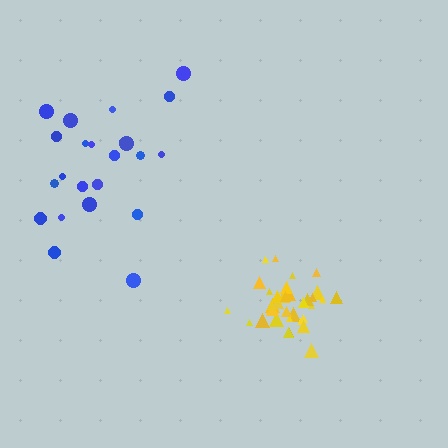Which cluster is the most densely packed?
Yellow.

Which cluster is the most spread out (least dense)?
Blue.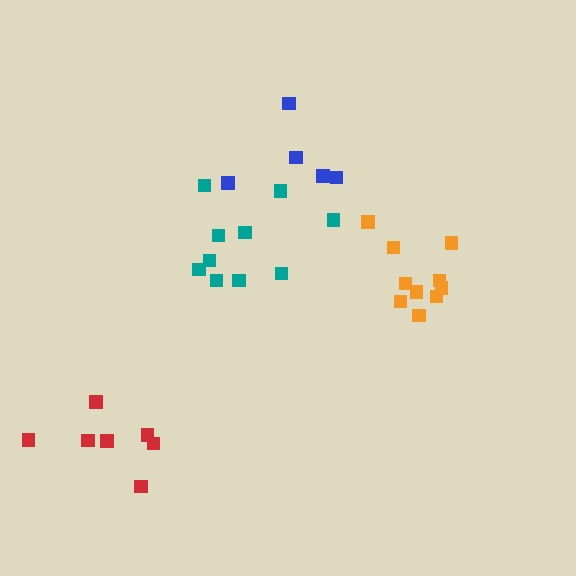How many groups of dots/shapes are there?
There are 4 groups.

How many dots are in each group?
Group 1: 10 dots, Group 2: 10 dots, Group 3: 7 dots, Group 4: 5 dots (32 total).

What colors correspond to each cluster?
The clusters are colored: orange, teal, red, blue.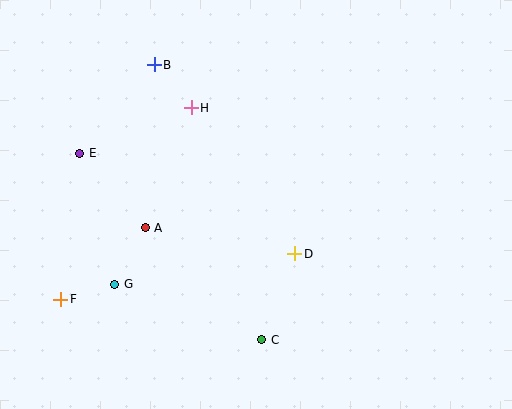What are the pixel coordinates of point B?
Point B is at (154, 65).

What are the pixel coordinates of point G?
Point G is at (115, 285).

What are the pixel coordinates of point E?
Point E is at (80, 153).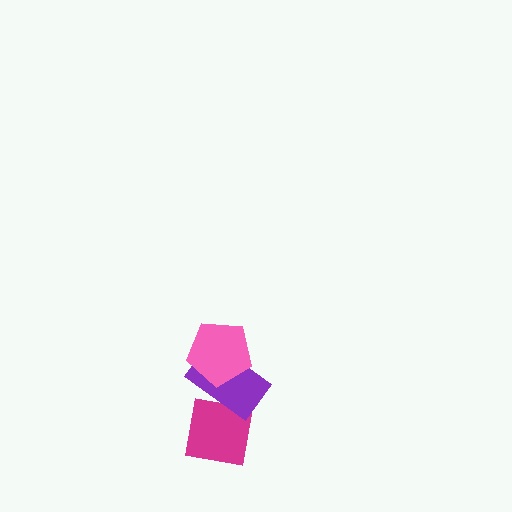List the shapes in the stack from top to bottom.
From top to bottom: the pink pentagon, the purple rectangle, the magenta square.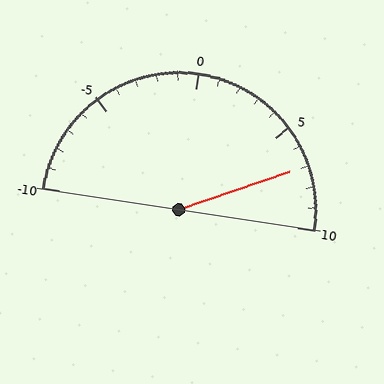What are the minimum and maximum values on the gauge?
The gauge ranges from -10 to 10.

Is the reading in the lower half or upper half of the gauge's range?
The reading is in the upper half of the range (-10 to 10).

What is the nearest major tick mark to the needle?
The nearest major tick mark is 5.